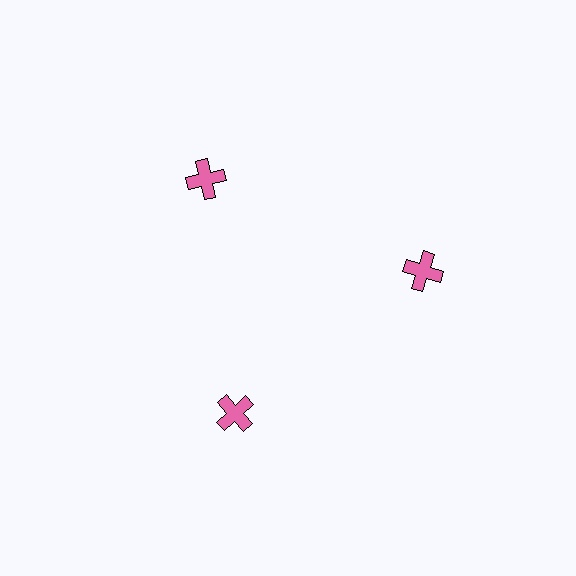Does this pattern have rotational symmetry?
Yes, this pattern has 3-fold rotational symmetry. It looks the same after rotating 120 degrees around the center.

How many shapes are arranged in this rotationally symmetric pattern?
There are 3 shapes, arranged in 3 groups of 1.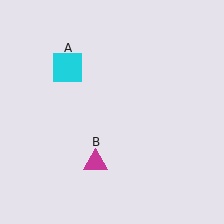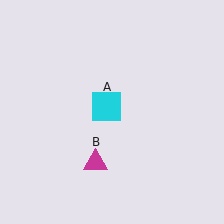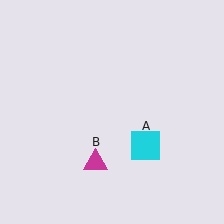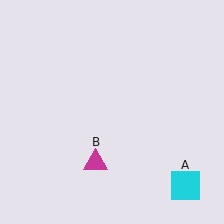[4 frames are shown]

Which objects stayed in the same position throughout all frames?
Magenta triangle (object B) remained stationary.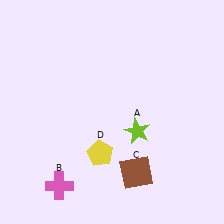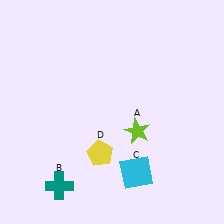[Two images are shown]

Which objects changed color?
B changed from pink to teal. C changed from brown to cyan.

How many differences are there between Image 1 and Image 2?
There are 2 differences between the two images.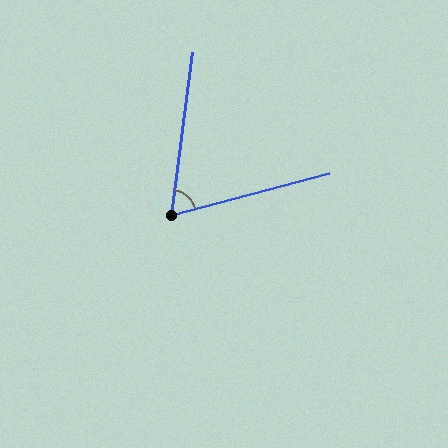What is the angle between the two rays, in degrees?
Approximately 68 degrees.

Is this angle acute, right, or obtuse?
It is acute.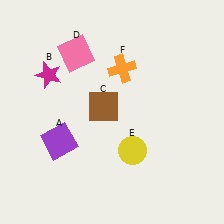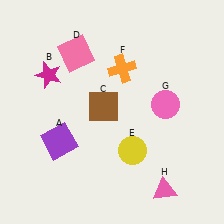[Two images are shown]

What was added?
A pink circle (G), a pink triangle (H) were added in Image 2.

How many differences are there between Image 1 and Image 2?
There are 2 differences between the two images.